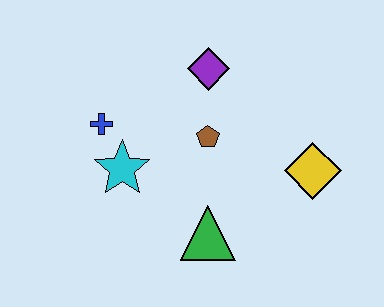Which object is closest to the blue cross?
The cyan star is closest to the blue cross.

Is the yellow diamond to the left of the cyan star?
No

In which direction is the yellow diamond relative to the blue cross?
The yellow diamond is to the right of the blue cross.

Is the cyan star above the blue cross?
No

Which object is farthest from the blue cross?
The yellow diamond is farthest from the blue cross.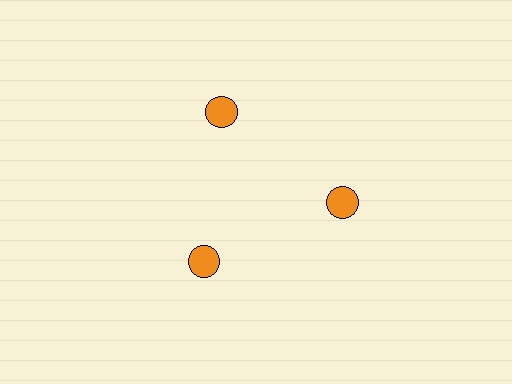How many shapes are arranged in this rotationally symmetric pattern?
There are 3 shapes, arranged in 3 groups of 1.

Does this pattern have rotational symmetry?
Yes, this pattern has 3-fold rotational symmetry. It looks the same after rotating 120 degrees around the center.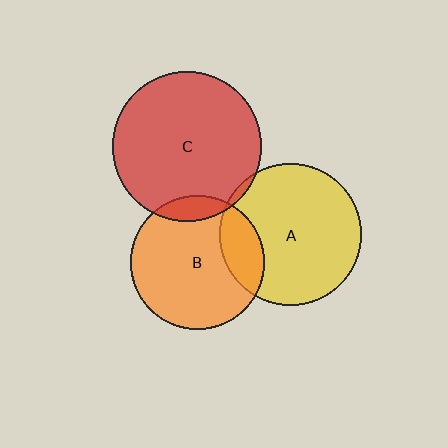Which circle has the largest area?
Circle C (red).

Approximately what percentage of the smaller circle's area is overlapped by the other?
Approximately 20%.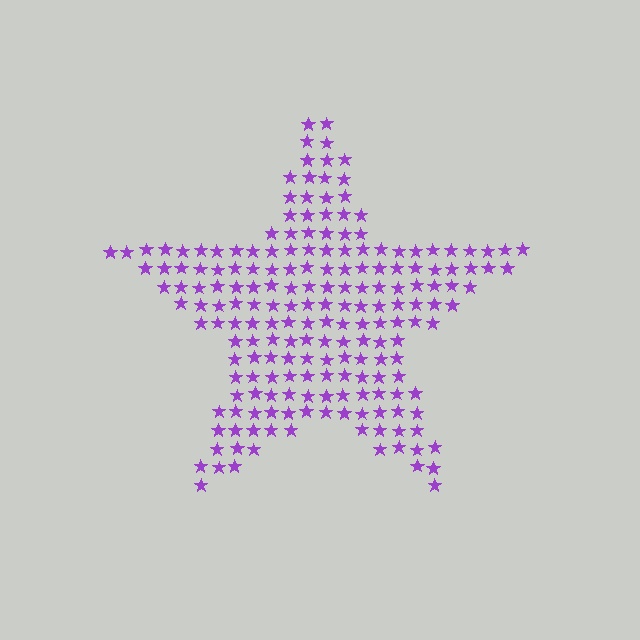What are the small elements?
The small elements are stars.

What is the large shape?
The large shape is a star.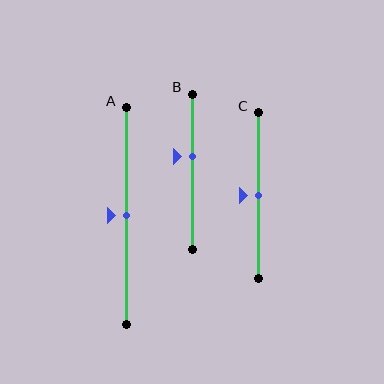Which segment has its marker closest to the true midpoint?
Segment A has its marker closest to the true midpoint.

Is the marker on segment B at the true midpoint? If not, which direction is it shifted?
No, the marker on segment B is shifted upward by about 10% of the segment length.